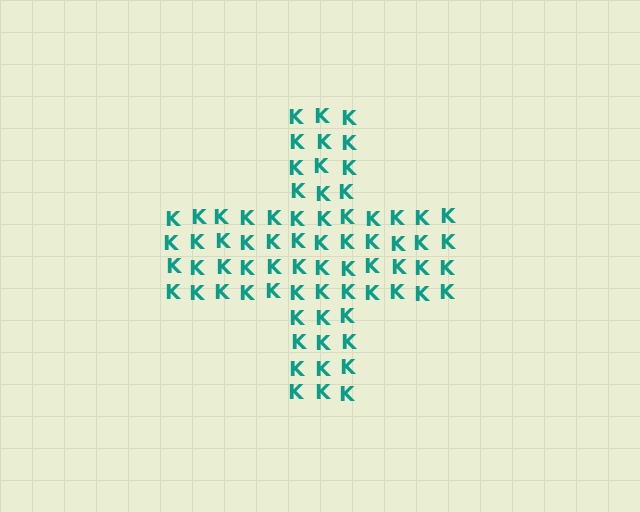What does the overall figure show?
The overall figure shows a cross.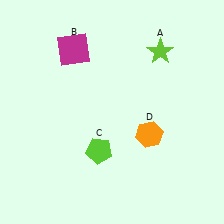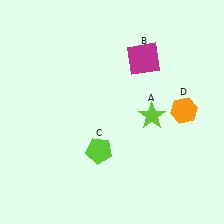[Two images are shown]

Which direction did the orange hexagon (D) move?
The orange hexagon (D) moved right.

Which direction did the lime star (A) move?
The lime star (A) moved down.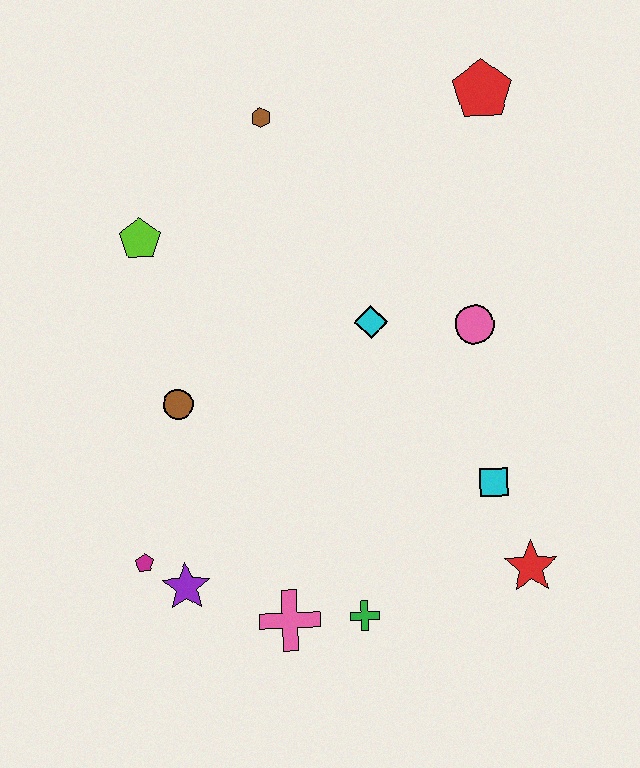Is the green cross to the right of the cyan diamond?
No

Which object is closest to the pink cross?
The green cross is closest to the pink cross.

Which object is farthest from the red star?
The brown hexagon is farthest from the red star.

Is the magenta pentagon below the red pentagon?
Yes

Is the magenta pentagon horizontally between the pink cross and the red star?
No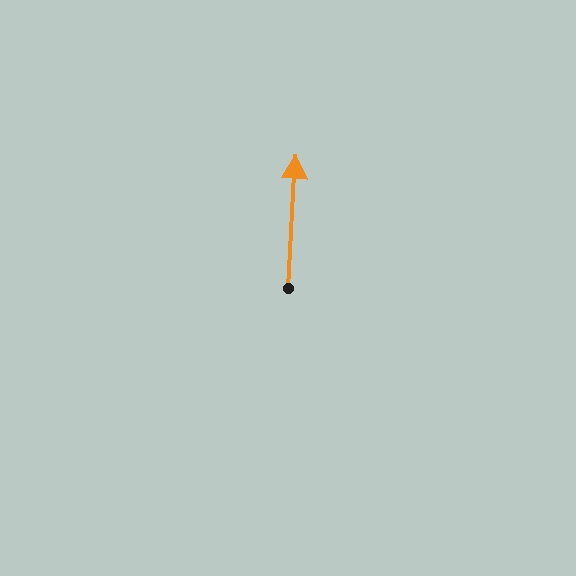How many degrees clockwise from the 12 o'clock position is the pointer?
Approximately 3 degrees.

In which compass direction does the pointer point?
North.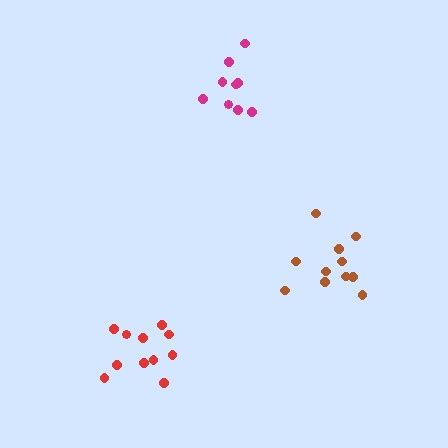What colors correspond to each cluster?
The clusters are colored: magenta, brown, red.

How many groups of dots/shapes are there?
There are 3 groups.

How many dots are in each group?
Group 1: 10 dots, Group 2: 11 dots, Group 3: 11 dots (32 total).